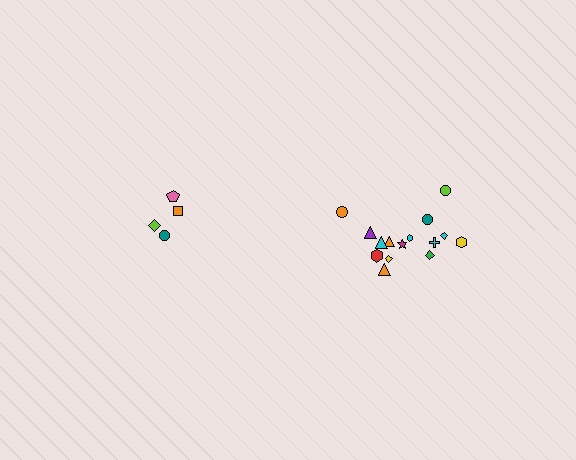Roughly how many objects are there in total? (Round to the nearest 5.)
Roughly 20 objects in total.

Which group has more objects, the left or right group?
The right group.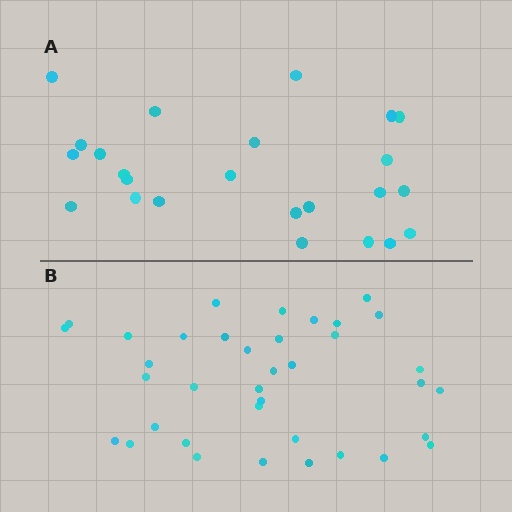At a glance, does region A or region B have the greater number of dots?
Region B (the bottom region) has more dots.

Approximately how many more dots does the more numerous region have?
Region B has approximately 15 more dots than region A.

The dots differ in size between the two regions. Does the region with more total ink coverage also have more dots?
No. Region A has more total ink coverage because its dots are larger, but region B actually contains more individual dots. Total area can be misleading — the number of items is what matters here.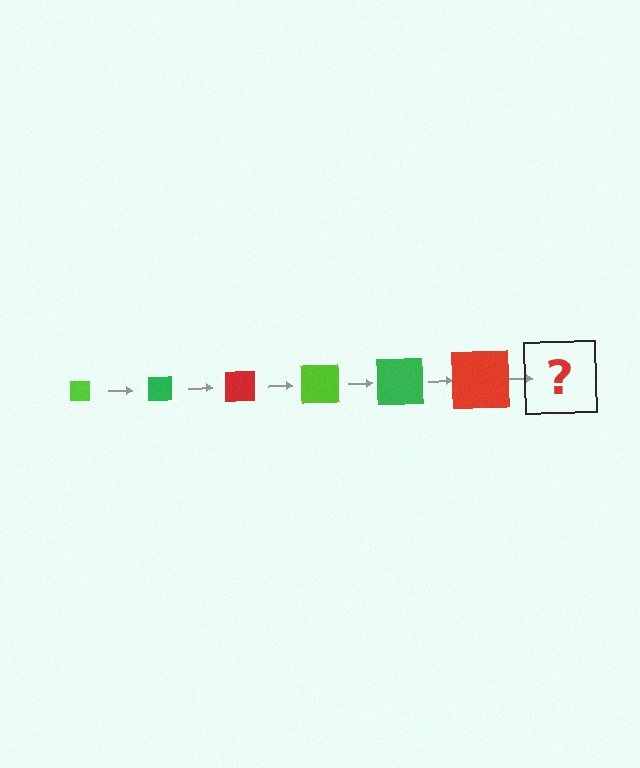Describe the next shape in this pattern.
It should be a lime square, larger than the previous one.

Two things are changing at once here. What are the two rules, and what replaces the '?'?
The two rules are that the square grows larger each step and the color cycles through lime, green, and red. The '?' should be a lime square, larger than the previous one.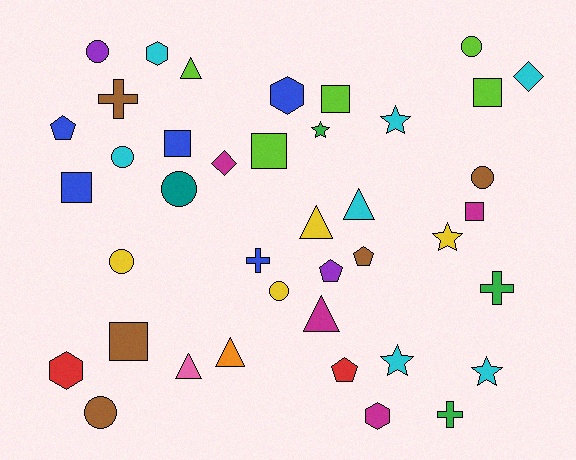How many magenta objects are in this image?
There are 4 magenta objects.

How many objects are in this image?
There are 40 objects.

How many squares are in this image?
There are 7 squares.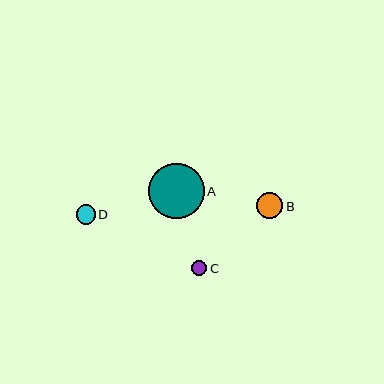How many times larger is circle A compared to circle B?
Circle A is approximately 2.1 times the size of circle B.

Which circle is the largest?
Circle A is the largest with a size of approximately 55 pixels.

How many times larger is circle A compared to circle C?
Circle A is approximately 3.6 times the size of circle C.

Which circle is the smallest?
Circle C is the smallest with a size of approximately 15 pixels.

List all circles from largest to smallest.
From largest to smallest: A, B, D, C.